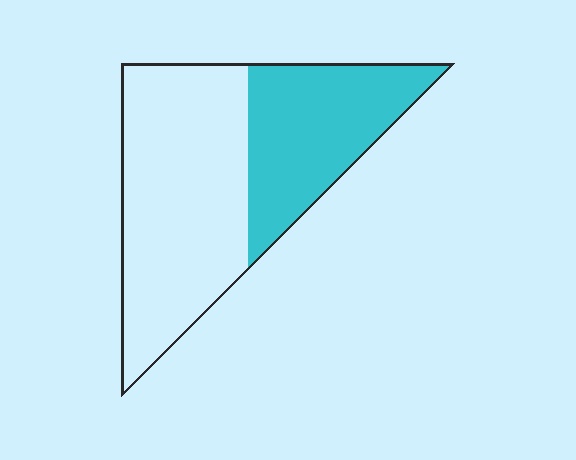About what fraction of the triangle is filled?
About three eighths (3/8).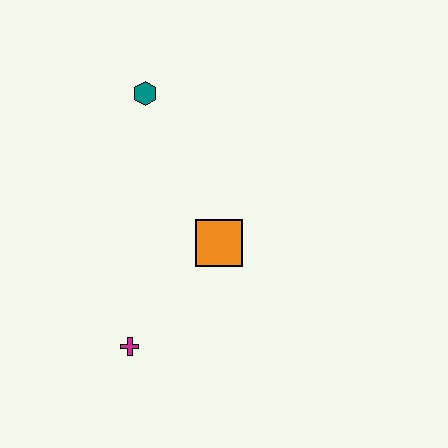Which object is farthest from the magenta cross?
The teal hexagon is farthest from the magenta cross.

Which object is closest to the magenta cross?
The orange square is closest to the magenta cross.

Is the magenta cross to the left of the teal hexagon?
Yes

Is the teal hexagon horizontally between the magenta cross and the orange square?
Yes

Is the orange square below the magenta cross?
No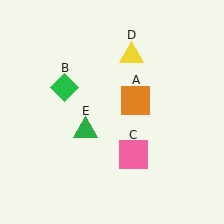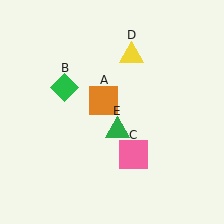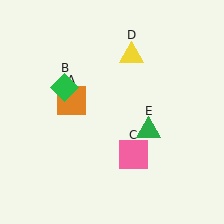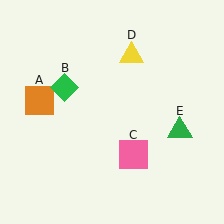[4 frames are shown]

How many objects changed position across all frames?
2 objects changed position: orange square (object A), green triangle (object E).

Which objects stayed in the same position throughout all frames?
Green diamond (object B) and pink square (object C) and yellow triangle (object D) remained stationary.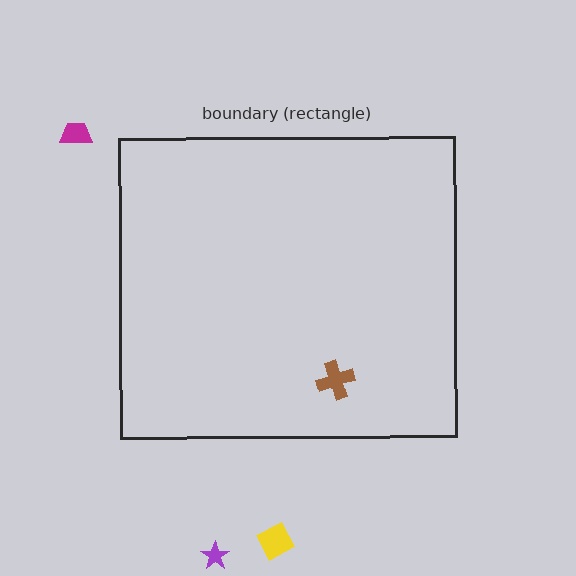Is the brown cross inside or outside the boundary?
Inside.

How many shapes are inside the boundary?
1 inside, 3 outside.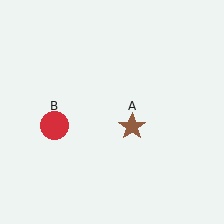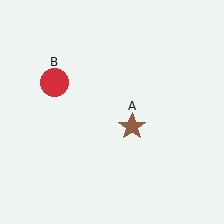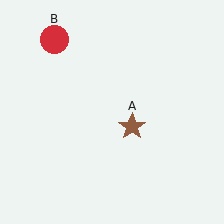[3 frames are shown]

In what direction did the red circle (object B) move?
The red circle (object B) moved up.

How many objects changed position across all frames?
1 object changed position: red circle (object B).